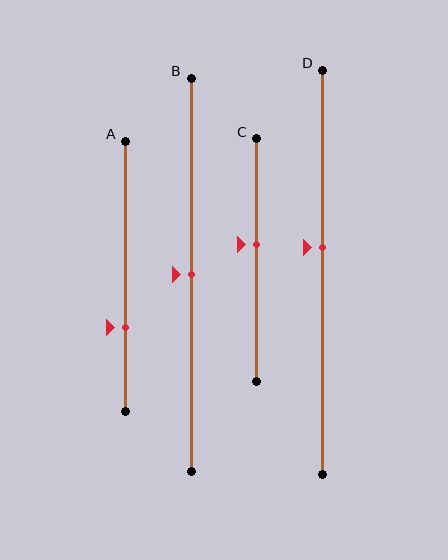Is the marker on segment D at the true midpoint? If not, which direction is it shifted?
No, the marker on segment D is shifted upward by about 6% of the segment length.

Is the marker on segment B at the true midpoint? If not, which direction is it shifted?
Yes, the marker on segment B is at the true midpoint.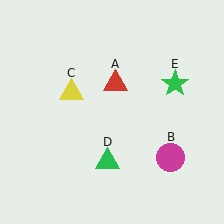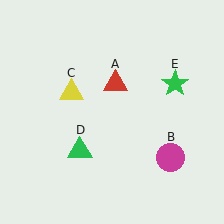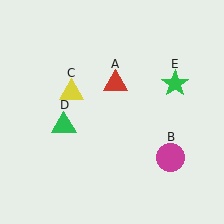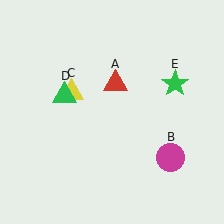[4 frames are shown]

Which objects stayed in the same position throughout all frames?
Red triangle (object A) and magenta circle (object B) and yellow triangle (object C) and green star (object E) remained stationary.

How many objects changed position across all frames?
1 object changed position: green triangle (object D).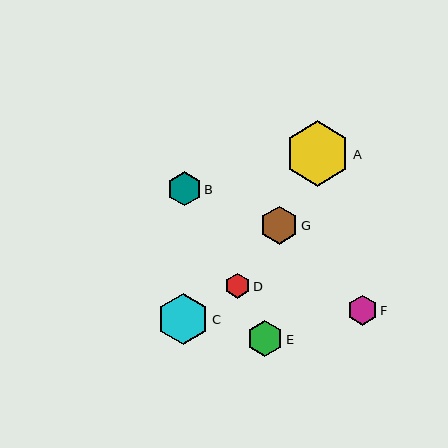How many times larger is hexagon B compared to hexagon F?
Hexagon B is approximately 1.1 times the size of hexagon F.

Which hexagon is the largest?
Hexagon A is the largest with a size of approximately 66 pixels.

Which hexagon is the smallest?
Hexagon D is the smallest with a size of approximately 25 pixels.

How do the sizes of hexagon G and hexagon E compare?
Hexagon G and hexagon E are approximately the same size.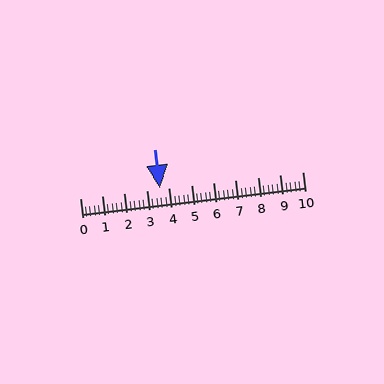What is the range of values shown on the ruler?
The ruler shows values from 0 to 10.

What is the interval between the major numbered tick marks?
The major tick marks are spaced 1 units apart.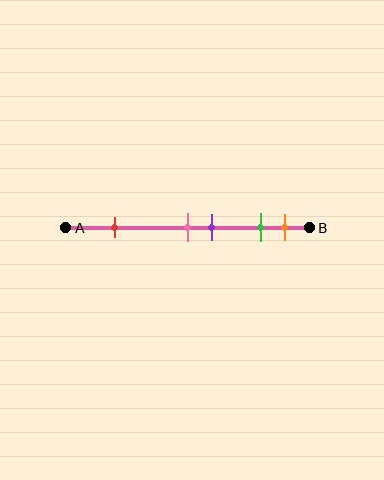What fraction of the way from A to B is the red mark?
The red mark is approximately 20% (0.2) of the way from A to B.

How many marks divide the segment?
There are 5 marks dividing the segment.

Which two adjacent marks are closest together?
The pink and purple marks are the closest adjacent pair.